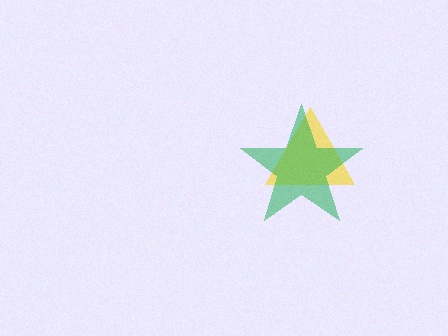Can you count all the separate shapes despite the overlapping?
Yes, there are 2 separate shapes.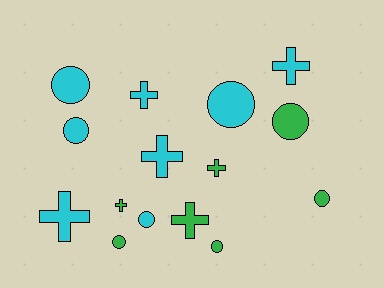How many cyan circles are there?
There are 4 cyan circles.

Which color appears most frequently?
Cyan, with 8 objects.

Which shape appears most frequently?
Circle, with 8 objects.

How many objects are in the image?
There are 15 objects.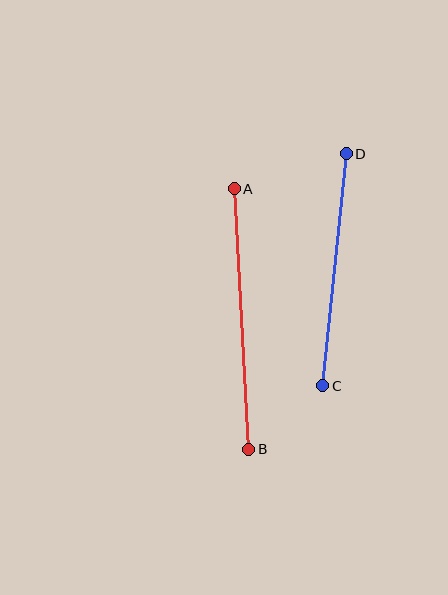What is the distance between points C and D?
The distance is approximately 233 pixels.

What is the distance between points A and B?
The distance is approximately 261 pixels.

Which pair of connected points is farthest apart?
Points A and B are farthest apart.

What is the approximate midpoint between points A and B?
The midpoint is at approximately (241, 319) pixels.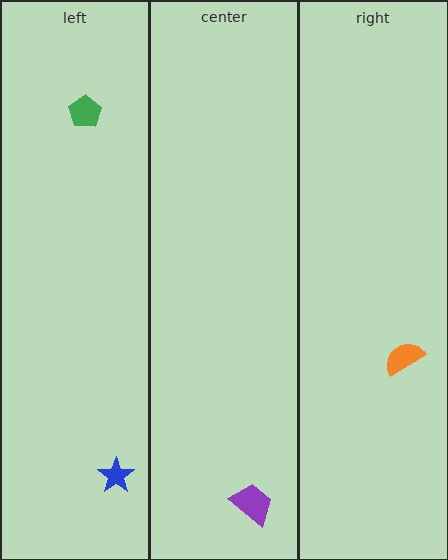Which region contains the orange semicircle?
The right region.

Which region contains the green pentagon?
The left region.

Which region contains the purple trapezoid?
The center region.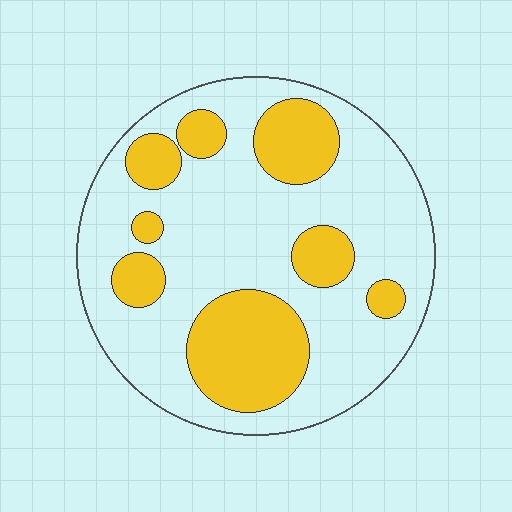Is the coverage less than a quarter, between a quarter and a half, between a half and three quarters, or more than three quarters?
Between a quarter and a half.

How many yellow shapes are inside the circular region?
8.